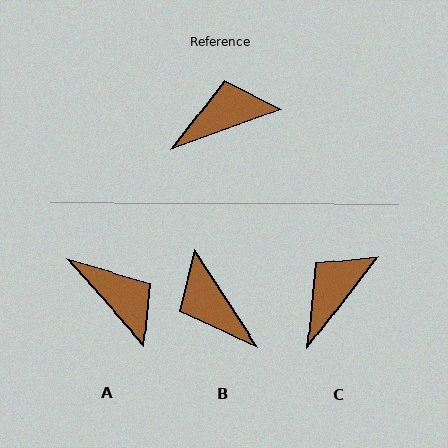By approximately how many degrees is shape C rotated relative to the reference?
Approximately 33 degrees counter-clockwise.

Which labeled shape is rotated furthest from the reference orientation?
B, about 103 degrees away.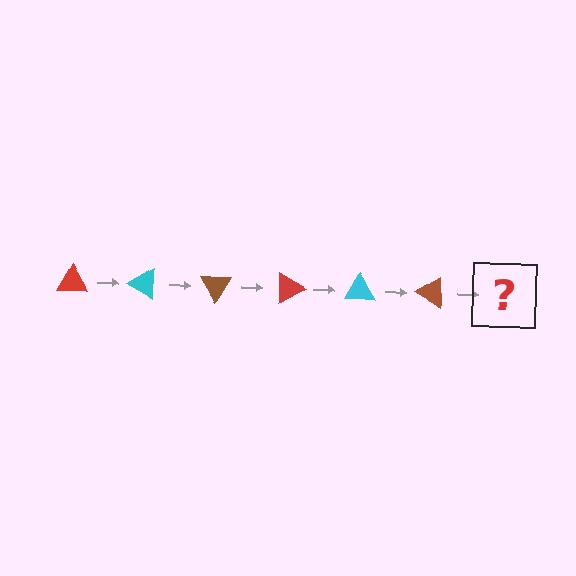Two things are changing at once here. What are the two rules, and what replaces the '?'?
The two rules are that it rotates 30 degrees each step and the color cycles through red, cyan, and brown. The '?' should be a red triangle, rotated 180 degrees from the start.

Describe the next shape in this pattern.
It should be a red triangle, rotated 180 degrees from the start.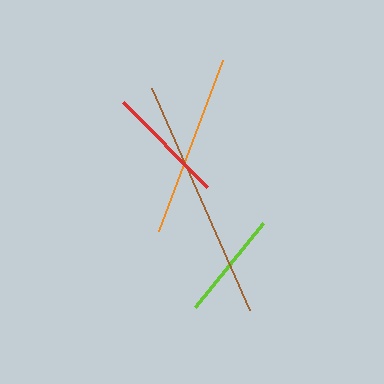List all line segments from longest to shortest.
From longest to shortest: brown, orange, red, lime.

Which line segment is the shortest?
The lime line is the shortest at approximately 108 pixels.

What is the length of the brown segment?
The brown segment is approximately 243 pixels long.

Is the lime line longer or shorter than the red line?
The red line is longer than the lime line.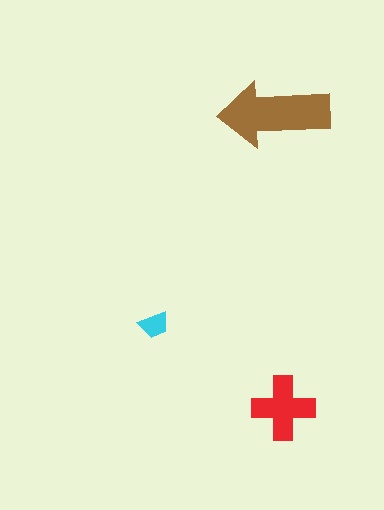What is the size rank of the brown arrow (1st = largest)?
1st.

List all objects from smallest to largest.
The cyan trapezoid, the red cross, the brown arrow.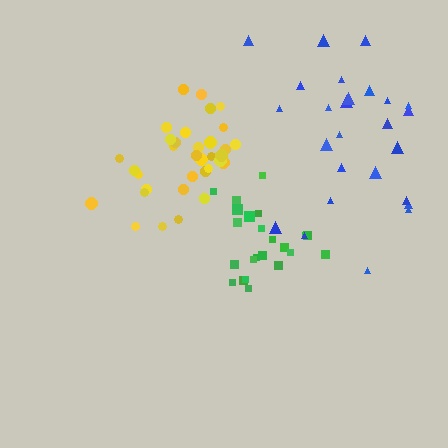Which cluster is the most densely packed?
Yellow.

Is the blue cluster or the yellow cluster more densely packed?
Yellow.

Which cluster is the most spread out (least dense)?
Blue.